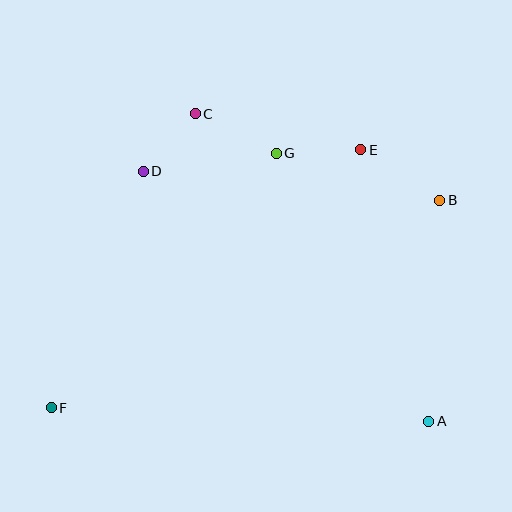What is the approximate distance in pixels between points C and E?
The distance between C and E is approximately 169 pixels.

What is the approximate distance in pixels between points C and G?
The distance between C and G is approximately 90 pixels.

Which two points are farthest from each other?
Points B and F are farthest from each other.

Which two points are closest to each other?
Points C and D are closest to each other.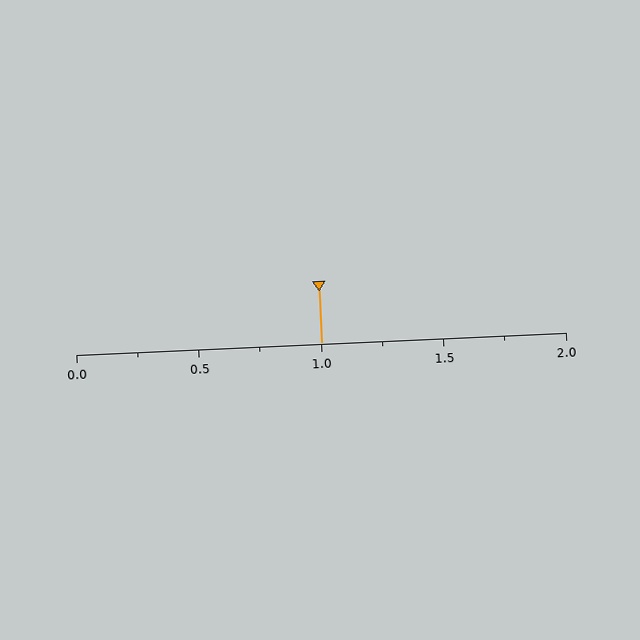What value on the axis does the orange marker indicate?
The marker indicates approximately 1.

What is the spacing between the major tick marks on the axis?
The major ticks are spaced 0.5 apart.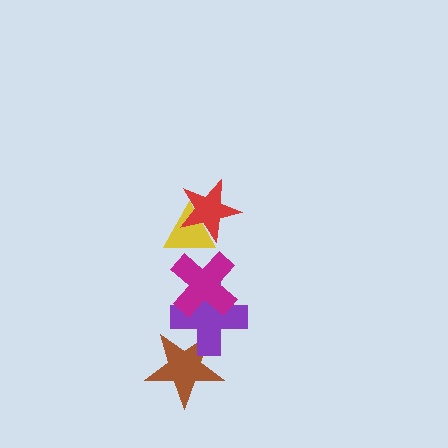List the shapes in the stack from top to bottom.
From top to bottom: the red star, the yellow triangle, the magenta cross, the purple cross, the brown star.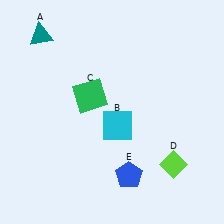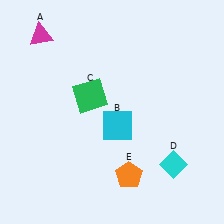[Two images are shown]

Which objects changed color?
A changed from teal to magenta. D changed from lime to cyan. E changed from blue to orange.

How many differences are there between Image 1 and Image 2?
There are 3 differences between the two images.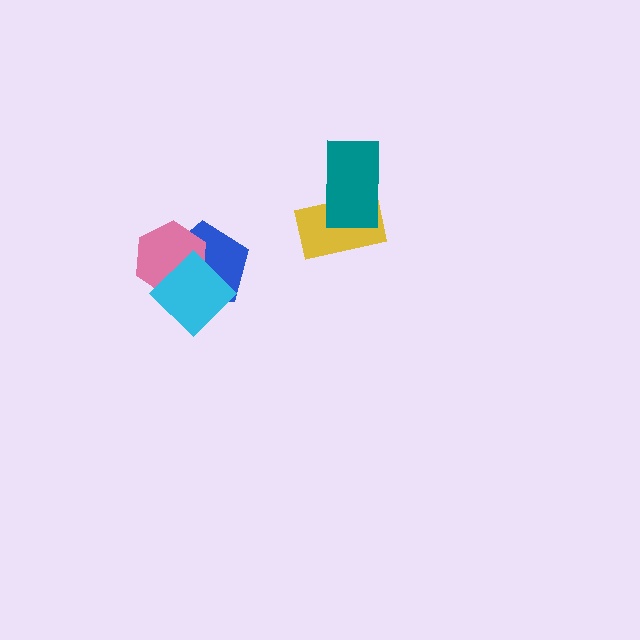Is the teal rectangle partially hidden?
No, no other shape covers it.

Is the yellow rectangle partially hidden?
Yes, it is partially covered by another shape.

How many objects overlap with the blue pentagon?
2 objects overlap with the blue pentagon.